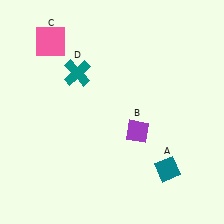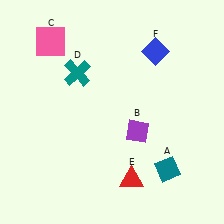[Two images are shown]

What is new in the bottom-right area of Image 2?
A red triangle (E) was added in the bottom-right area of Image 2.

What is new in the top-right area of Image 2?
A blue diamond (F) was added in the top-right area of Image 2.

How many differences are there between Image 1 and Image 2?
There are 2 differences between the two images.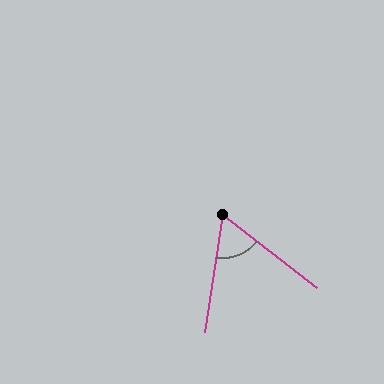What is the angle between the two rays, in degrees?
Approximately 61 degrees.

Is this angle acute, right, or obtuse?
It is acute.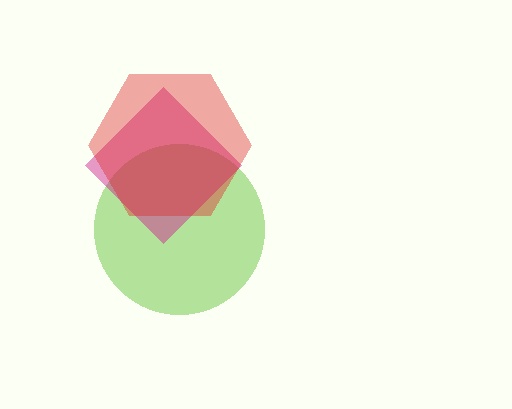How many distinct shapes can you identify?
There are 3 distinct shapes: a lime circle, a magenta diamond, a red hexagon.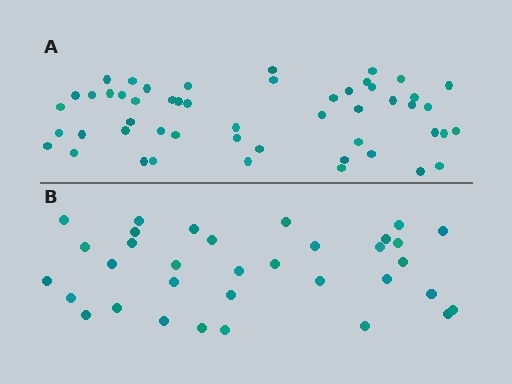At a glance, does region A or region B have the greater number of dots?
Region A (the top region) has more dots.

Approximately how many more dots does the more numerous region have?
Region A has approximately 15 more dots than region B.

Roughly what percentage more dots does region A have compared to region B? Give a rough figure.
About 50% more.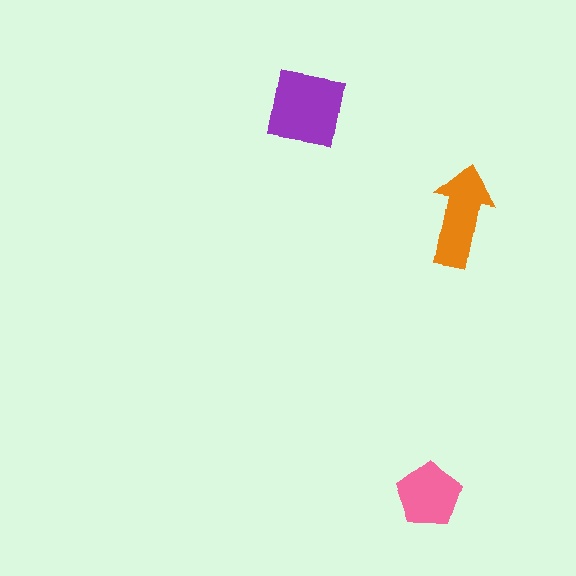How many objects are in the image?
There are 3 objects in the image.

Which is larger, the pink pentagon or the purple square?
The purple square.